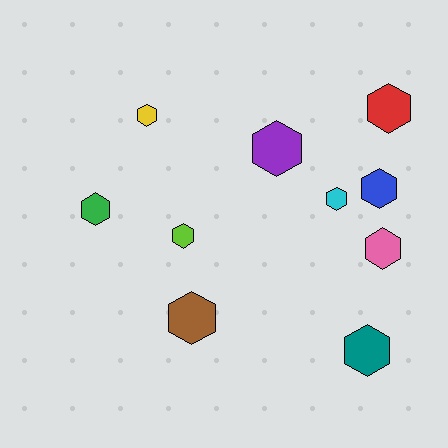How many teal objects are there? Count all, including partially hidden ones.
There is 1 teal object.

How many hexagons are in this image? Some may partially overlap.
There are 10 hexagons.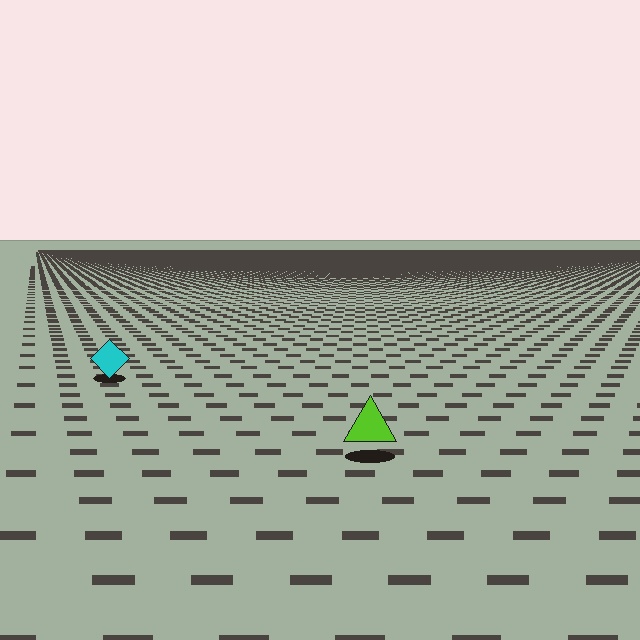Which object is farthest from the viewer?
The cyan diamond is farthest from the viewer. It appears smaller and the ground texture around it is denser.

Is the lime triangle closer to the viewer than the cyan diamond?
Yes. The lime triangle is closer — you can tell from the texture gradient: the ground texture is coarser near it.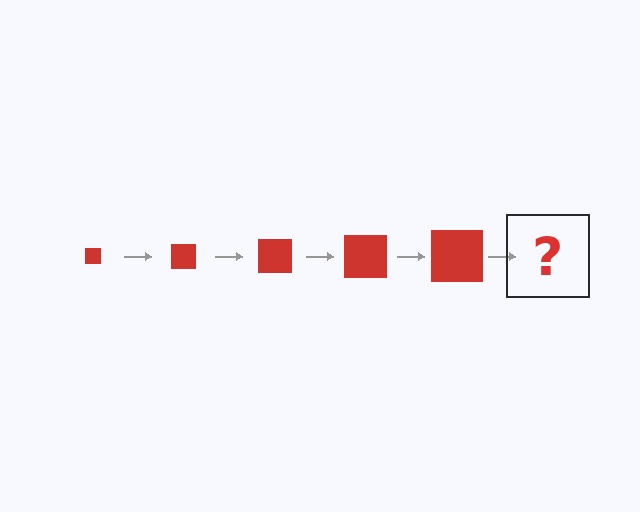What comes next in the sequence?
The next element should be a red square, larger than the previous one.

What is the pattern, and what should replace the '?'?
The pattern is that the square gets progressively larger each step. The '?' should be a red square, larger than the previous one.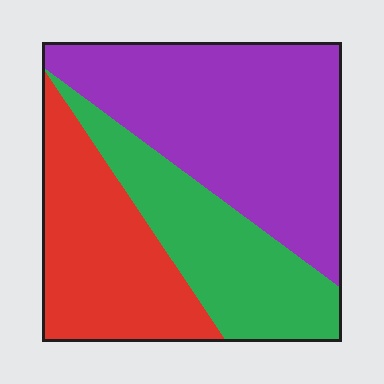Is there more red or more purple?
Purple.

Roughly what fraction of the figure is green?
Green covers 27% of the figure.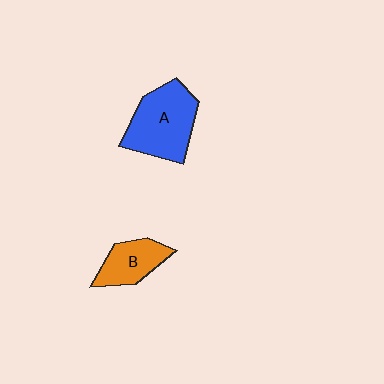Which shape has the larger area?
Shape A (blue).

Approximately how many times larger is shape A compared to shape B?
Approximately 1.7 times.